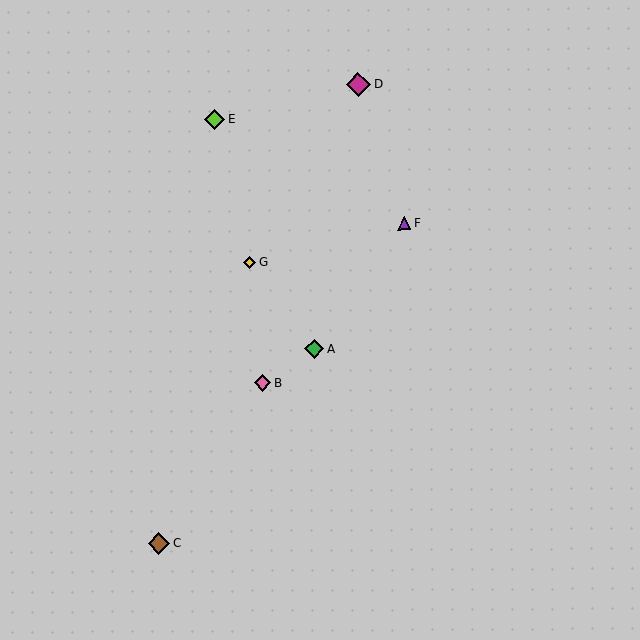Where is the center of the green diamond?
The center of the green diamond is at (314, 349).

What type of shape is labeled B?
Shape B is a pink diamond.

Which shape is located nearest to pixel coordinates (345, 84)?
The magenta diamond (labeled D) at (358, 84) is nearest to that location.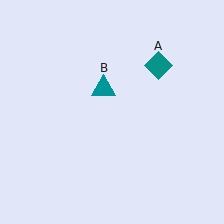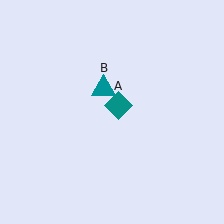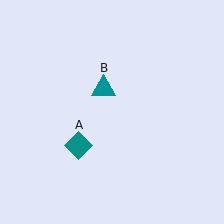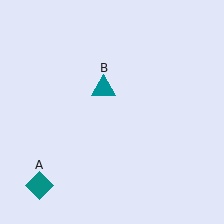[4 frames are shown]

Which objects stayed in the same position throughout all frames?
Teal triangle (object B) remained stationary.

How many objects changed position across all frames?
1 object changed position: teal diamond (object A).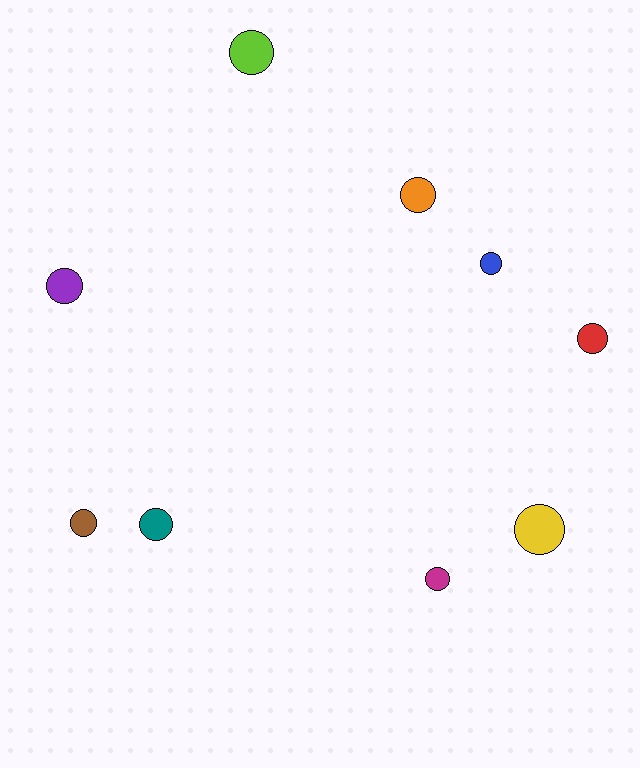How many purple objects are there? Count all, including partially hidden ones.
There is 1 purple object.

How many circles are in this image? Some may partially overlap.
There are 9 circles.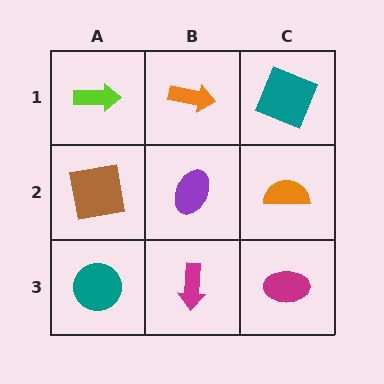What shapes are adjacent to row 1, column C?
An orange semicircle (row 2, column C), an orange arrow (row 1, column B).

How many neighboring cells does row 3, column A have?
2.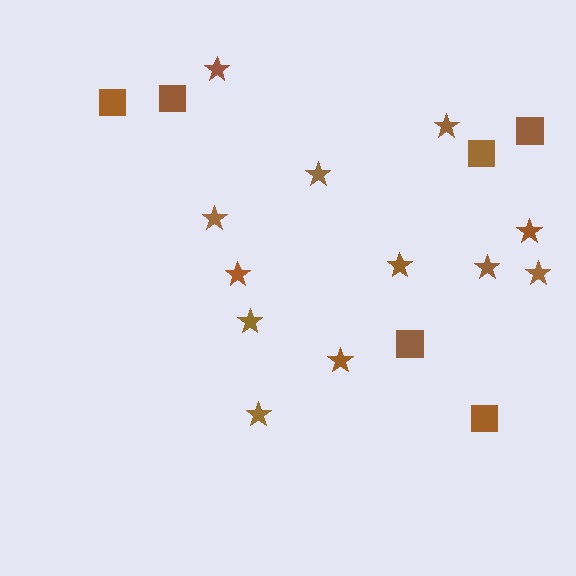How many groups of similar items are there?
There are 2 groups: one group of squares (6) and one group of stars (12).